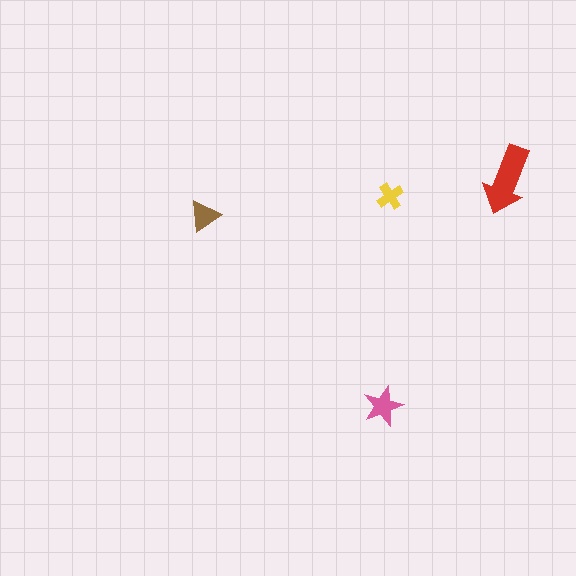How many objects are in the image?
There are 4 objects in the image.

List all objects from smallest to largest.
The yellow cross, the brown triangle, the pink star, the red arrow.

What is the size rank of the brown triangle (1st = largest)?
3rd.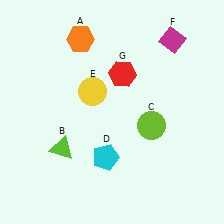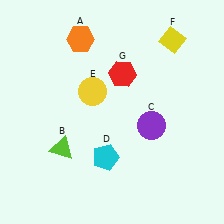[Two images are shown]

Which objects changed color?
C changed from lime to purple. F changed from magenta to yellow.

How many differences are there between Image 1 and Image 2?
There are 2 differences between the two images.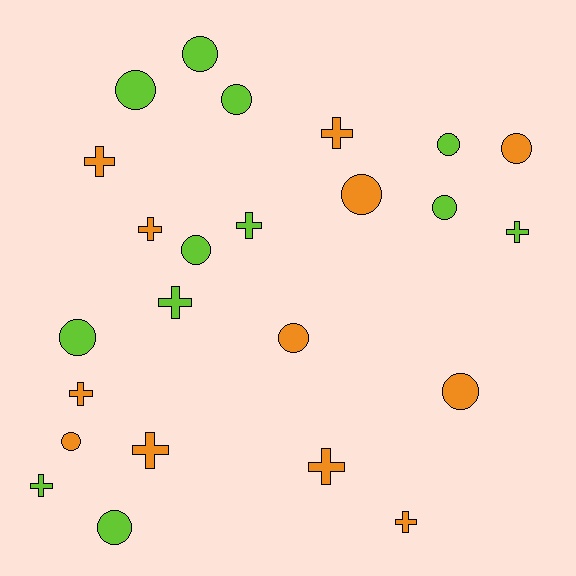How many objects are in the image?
There are 24 objects.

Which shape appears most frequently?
Circle, with 13 objects.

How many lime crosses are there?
There are 4 lime crosses.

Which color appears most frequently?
Orange, with 12 objects.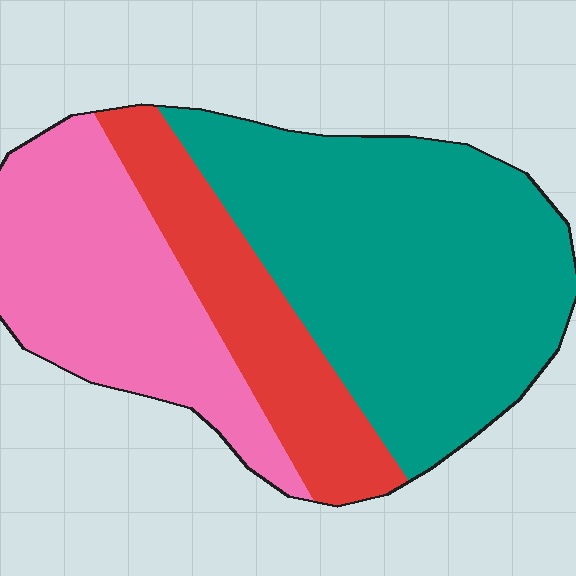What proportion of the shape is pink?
Pink covers 29% of the shape.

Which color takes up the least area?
Red, at roughly 20%.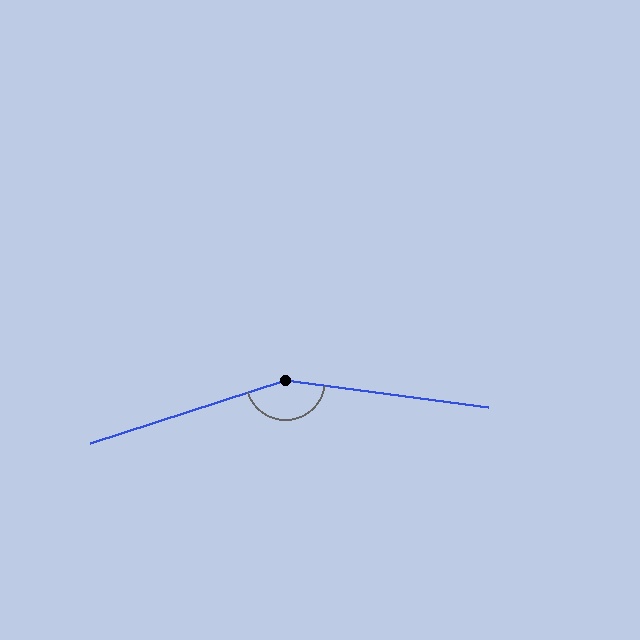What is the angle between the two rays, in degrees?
Approximately 155 degrees.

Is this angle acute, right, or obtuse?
It is obtuse.